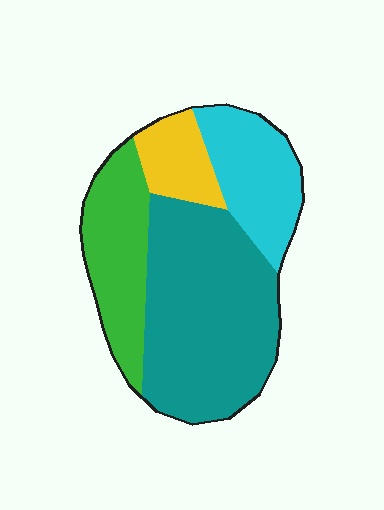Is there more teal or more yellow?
Teal.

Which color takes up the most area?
Teal, at roughly 50%.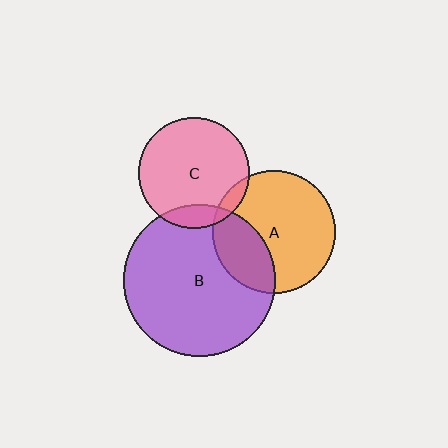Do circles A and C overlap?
Yes.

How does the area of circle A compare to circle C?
Approximately 1.2 times.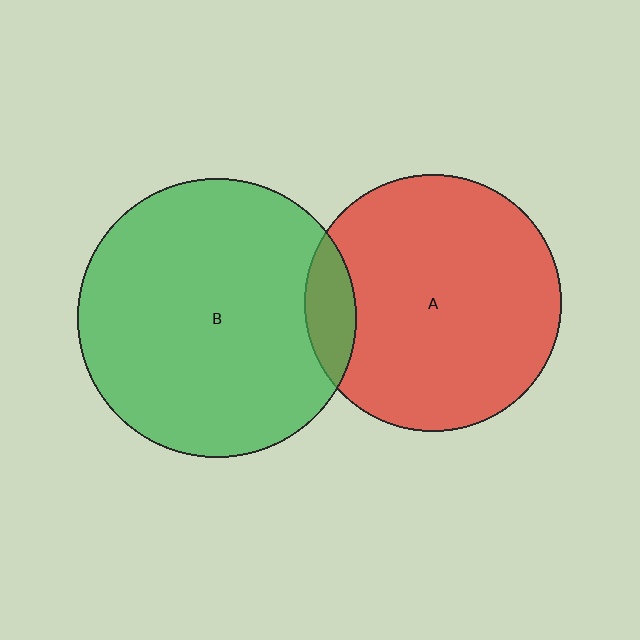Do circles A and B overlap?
Yes.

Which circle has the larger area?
Circle B (green).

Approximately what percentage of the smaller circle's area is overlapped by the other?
Approximately 10%.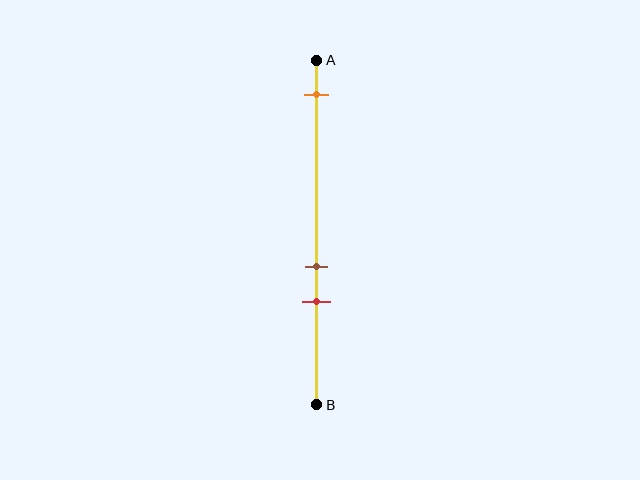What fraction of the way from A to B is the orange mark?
The orange mark is approximately 10% (0.1) of the way from A to B.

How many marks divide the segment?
There are 3 marks dividing the segment.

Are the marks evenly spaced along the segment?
No, the marks are not evenly spaced.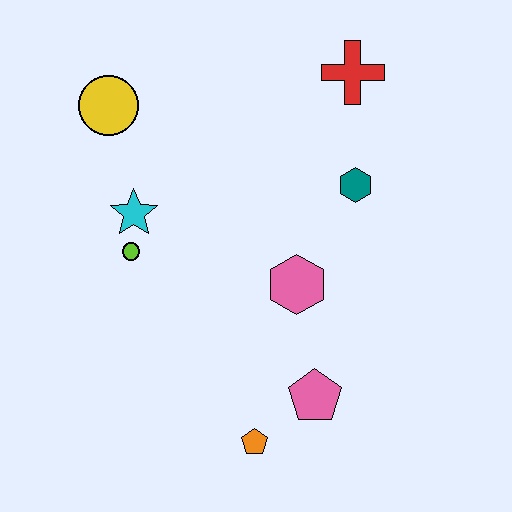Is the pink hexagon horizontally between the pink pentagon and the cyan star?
Yes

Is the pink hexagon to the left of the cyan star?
No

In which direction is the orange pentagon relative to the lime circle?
The orange pentagon is below the lime circle.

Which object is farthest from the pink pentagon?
The yellow circle is farthest from the pink pentagon.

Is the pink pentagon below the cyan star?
Yes